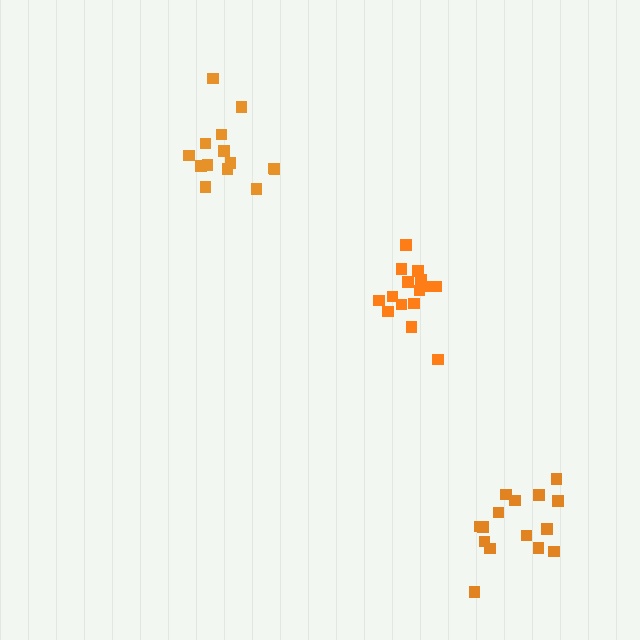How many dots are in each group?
Group 1: 15 dots, Group 2: 15 dots, Group 3: 14 dots (44 total).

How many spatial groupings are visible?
There are 3 spatial groupings.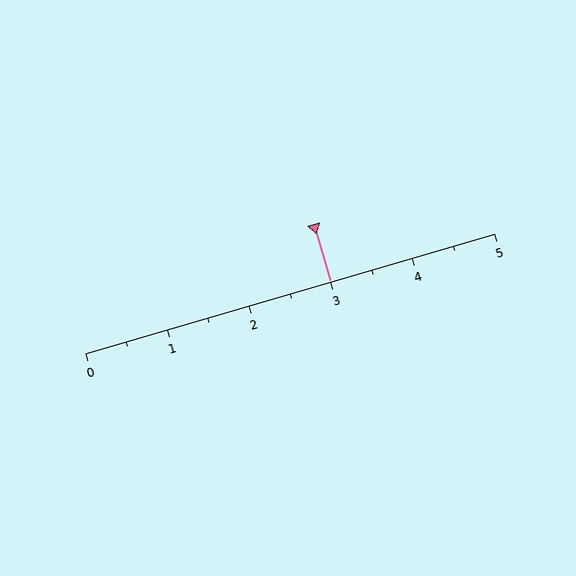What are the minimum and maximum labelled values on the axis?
The axis runs from 0 to 5.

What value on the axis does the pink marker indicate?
The marker indicates approximately 3.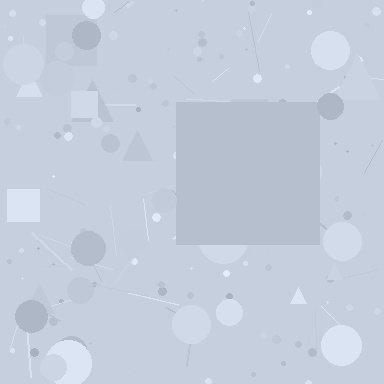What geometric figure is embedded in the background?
A square is embedded in the background.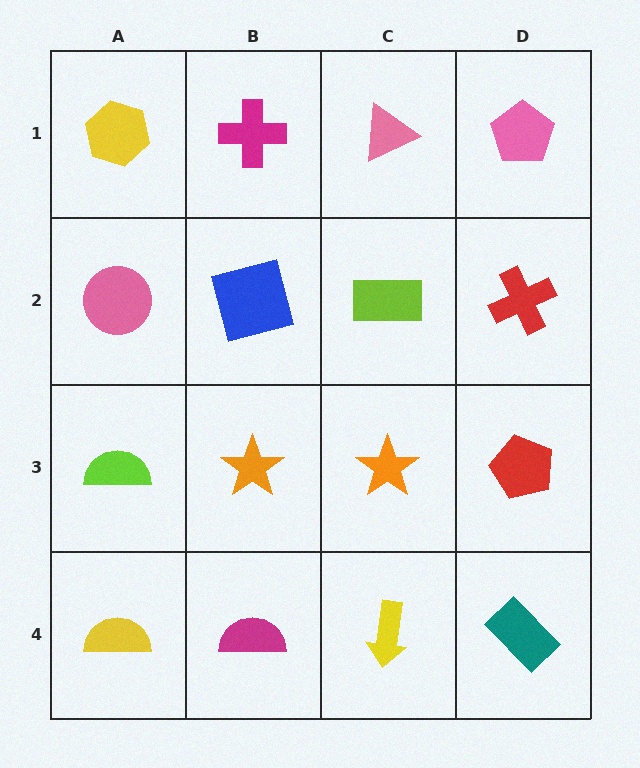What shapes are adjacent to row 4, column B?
An orange star (row 3, column B), a yellow semicircle (row 4, column A), a yellow arrow (row 4, column C).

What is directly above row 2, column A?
A yellow hexagon.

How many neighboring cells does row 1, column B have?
3.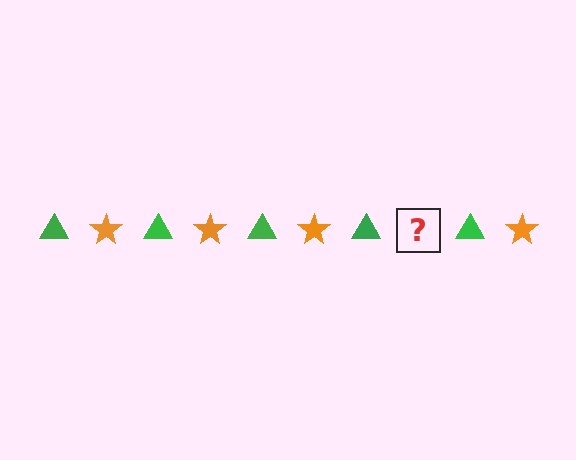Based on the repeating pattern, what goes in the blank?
The blank should be an orange star.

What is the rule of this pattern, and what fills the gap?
The rule is that the pattern alternates between green triangle and orange star. The gap should be filled with an orange star.